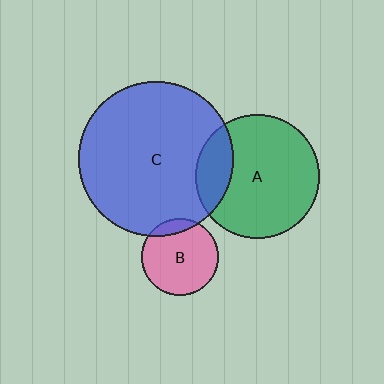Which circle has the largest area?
Circle C (blue).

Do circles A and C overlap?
Yes.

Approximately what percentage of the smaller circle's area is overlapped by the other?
Approximately 20%.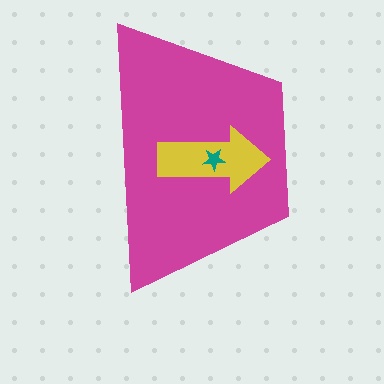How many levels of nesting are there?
3.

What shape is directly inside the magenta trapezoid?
The yellow arrow.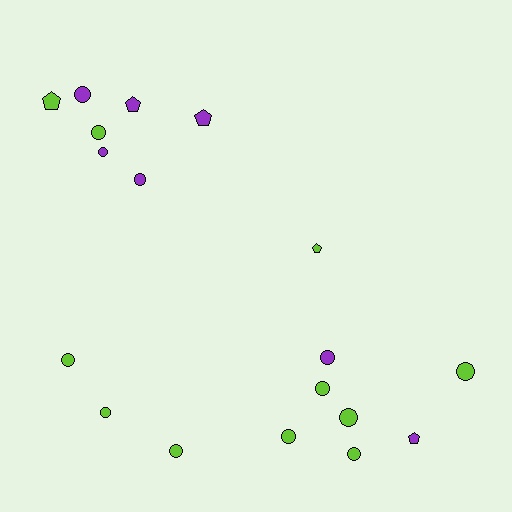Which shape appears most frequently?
Circle, with 13 objects.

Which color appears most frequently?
Lime, with 11 objects.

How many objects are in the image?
There are 18 objects.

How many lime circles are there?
There are 9 lime circles.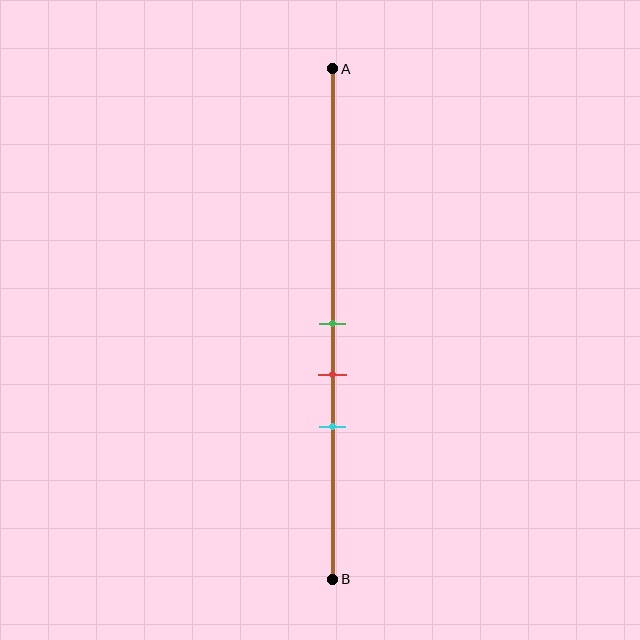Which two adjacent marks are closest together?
The green and red marks are the closest adjacent pair.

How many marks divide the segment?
There are 3 marks dividing the segment.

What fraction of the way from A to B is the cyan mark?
The cyan mark is approximately 70% (0.7) of the way from A to B.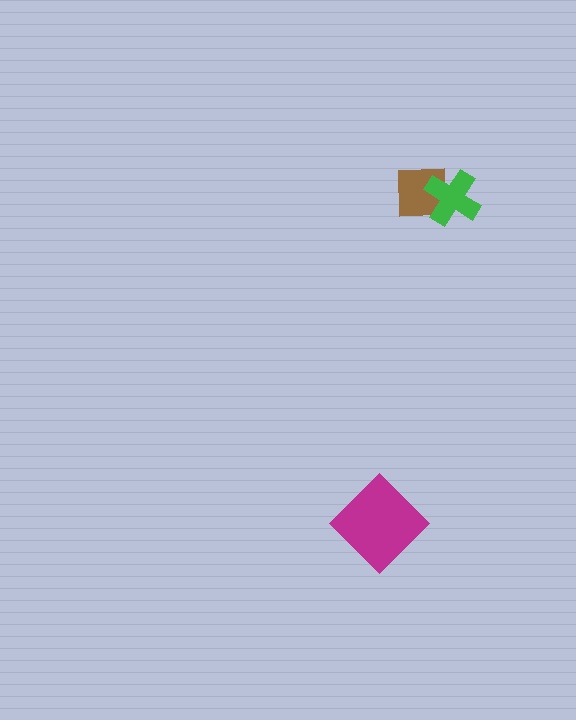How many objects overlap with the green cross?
1 object overlaps with the green cross.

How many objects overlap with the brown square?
1 object overlaps with the brown square.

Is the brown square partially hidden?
Yes, it is partially covered by another shape.